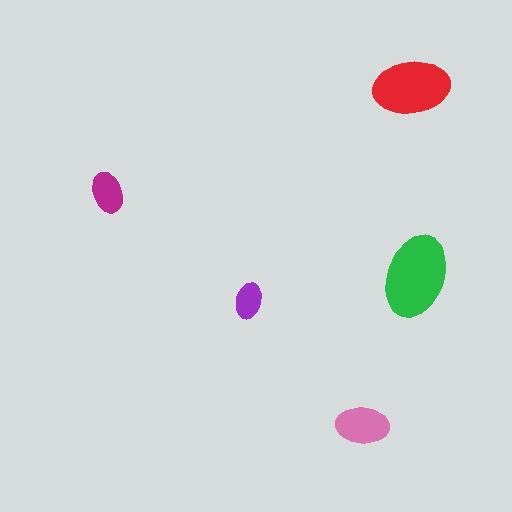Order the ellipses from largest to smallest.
the green one, the red one, the pink one, the magenta one, the purple one.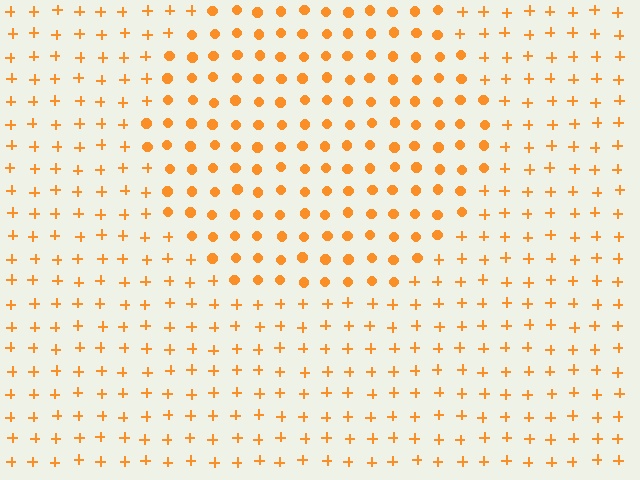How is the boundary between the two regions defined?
The boundary is defined by a change in element shape: circles inside vs. plus signs outside. All elements share the same color and spacing.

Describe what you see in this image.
The image is filled with small orange elements arranged in a uniform grid. A circle-shaped region contains circles, while the surrounding area contains plus signs. The boundary is defined purely by the change in element shape.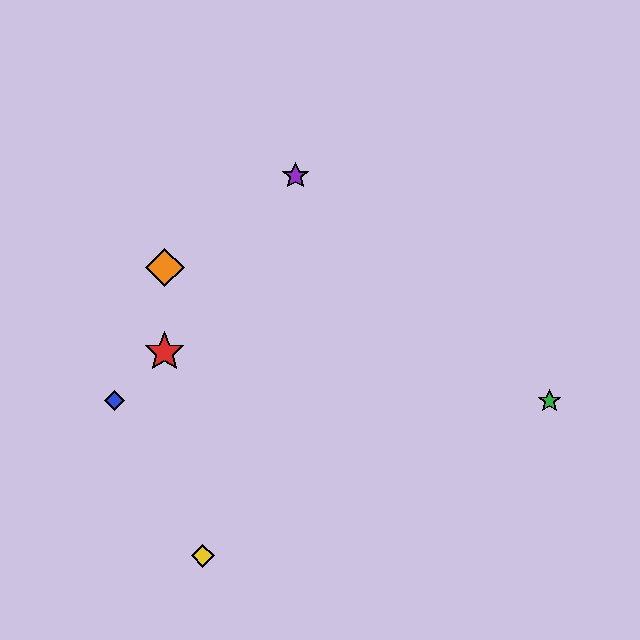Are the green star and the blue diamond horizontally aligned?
Yes, both are at y≈401.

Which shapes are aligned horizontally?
The blue diamond, the green star are aligned horizontally.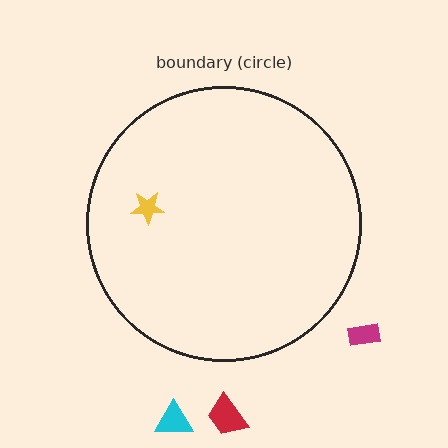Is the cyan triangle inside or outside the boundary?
Outside.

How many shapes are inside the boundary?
1 inside, 3 outside.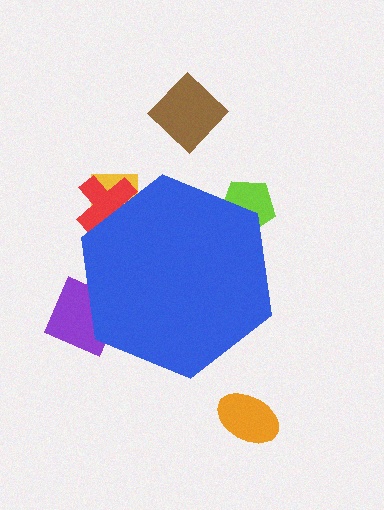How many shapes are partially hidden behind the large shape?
4 shapes are partially hidden.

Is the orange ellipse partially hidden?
No, the orange ellipse is fully visible.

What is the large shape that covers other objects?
A blue hexagon.